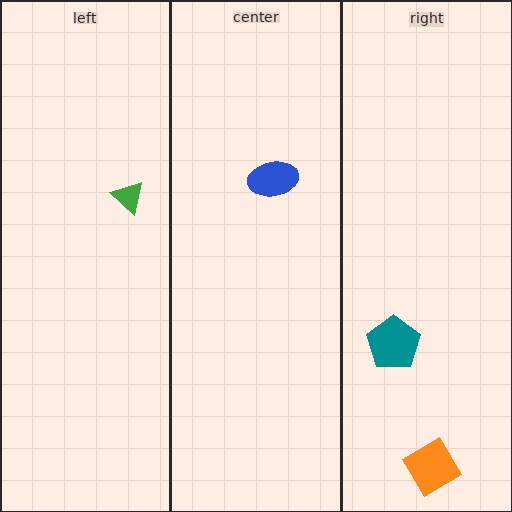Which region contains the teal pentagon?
The right region.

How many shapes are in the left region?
1.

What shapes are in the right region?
The teal pentagon, the orange diamond.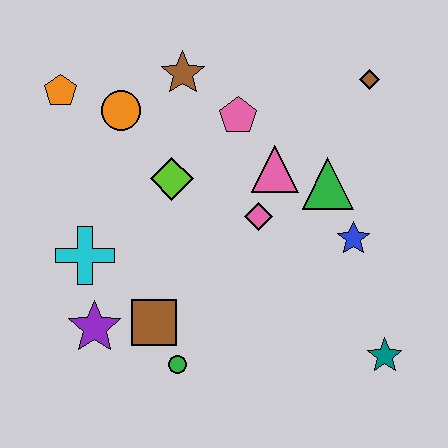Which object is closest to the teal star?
The blue star is closest to the teal star.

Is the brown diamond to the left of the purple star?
No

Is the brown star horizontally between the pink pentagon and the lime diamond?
Yes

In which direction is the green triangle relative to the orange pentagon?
The green triangle is to the right of the orange pentagon.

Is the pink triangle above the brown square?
Yes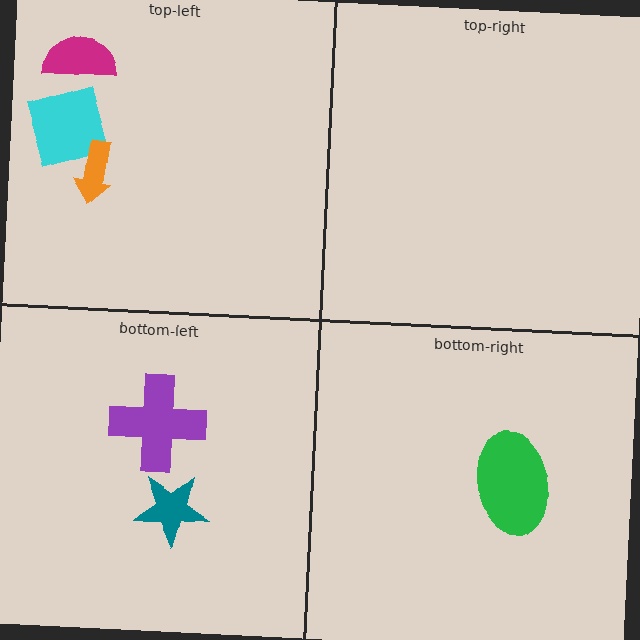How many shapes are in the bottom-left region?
2.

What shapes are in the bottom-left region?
The teal star, the purple cross.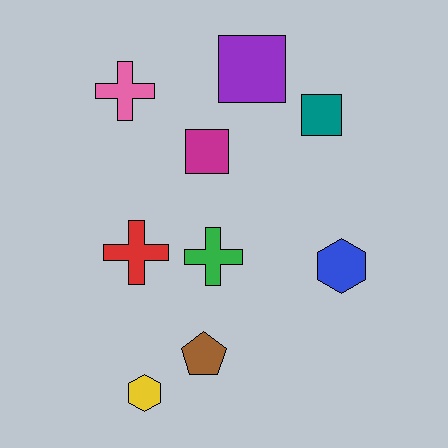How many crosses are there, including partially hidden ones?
There are 3 crosses.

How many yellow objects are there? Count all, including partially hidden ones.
There is 1 yellow object.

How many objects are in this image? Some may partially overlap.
There are 9 objects.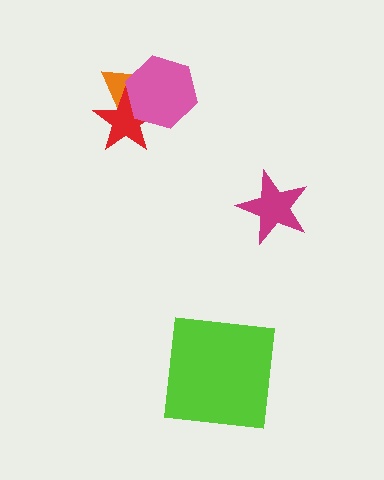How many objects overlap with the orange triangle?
2 objects overlap with the orange triangle.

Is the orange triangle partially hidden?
Yes, it is partially covered by another shape.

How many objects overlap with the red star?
2 objects overlap with the red star.